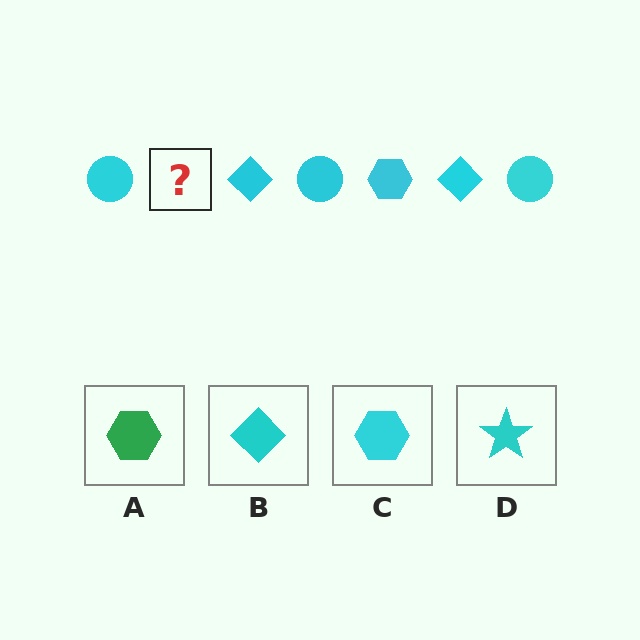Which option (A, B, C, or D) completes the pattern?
C.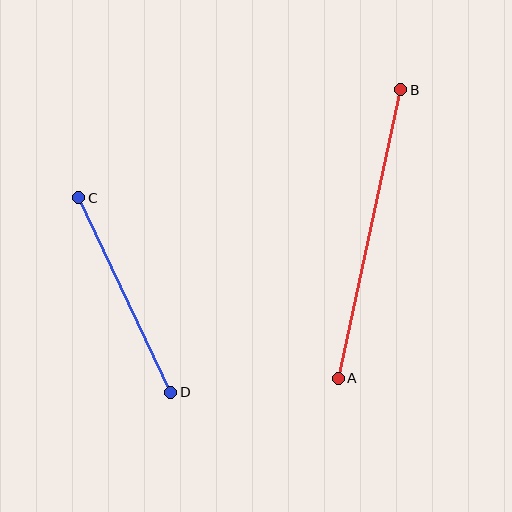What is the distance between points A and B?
The distance is approximately 295 pixels.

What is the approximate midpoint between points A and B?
The midpoint is at approximately (370, 234) pixels.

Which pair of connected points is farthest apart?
Points A and B are farthest apart.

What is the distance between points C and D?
The distance is approximately 215 pixels.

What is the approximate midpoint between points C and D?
The midpoint is at approximately (125, 295) pixels.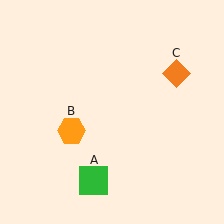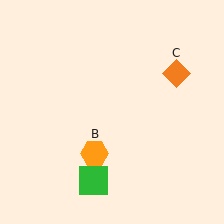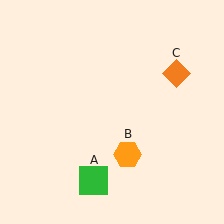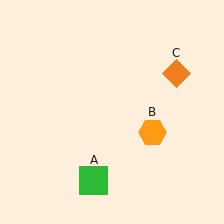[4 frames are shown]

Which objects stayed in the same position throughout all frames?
Green square (object A) and orange diamond (object C) remained stationary.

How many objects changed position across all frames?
1 object changed position: orange hexagon (object B).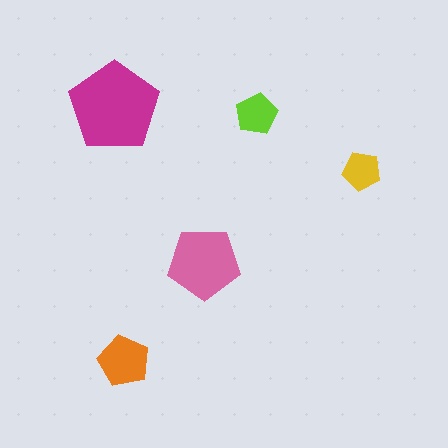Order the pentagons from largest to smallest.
the magenta one, the pink one, the orange one, the lime one, the yellow one.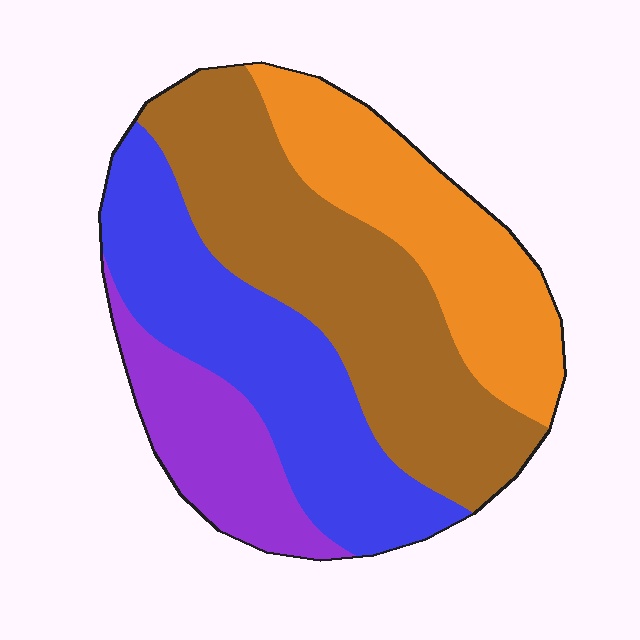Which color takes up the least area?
Purple, at roughly 15%.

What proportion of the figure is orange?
Orange covers about 25% of the figure.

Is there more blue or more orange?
Blue.